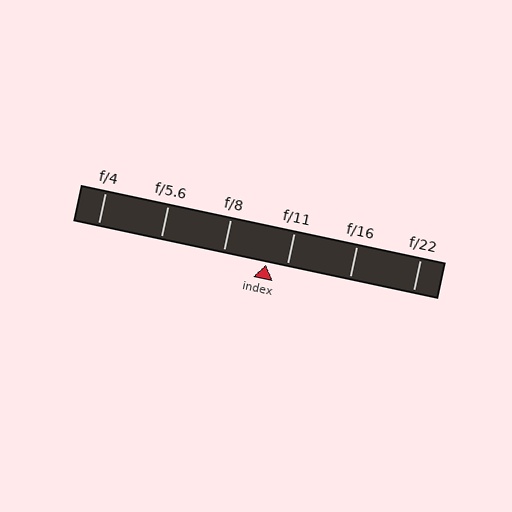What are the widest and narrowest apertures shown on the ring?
The widest aperture shown is f/4 and the narrowest is f/22.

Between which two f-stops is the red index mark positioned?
The index mark is between f/8 and f/11.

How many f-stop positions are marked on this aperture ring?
There are 6 f-stop positions marked.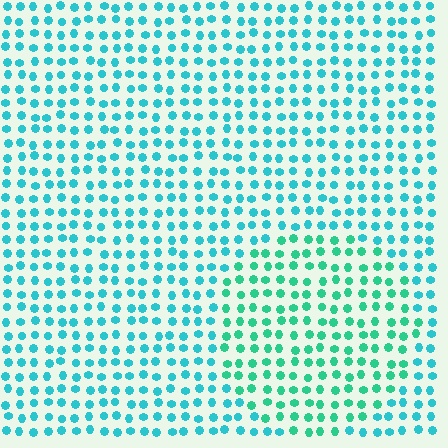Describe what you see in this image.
The image is filled with small cyan elements in a uniform arrangement. A circle-shaped region is visible where the elements are tinted to a slightly different hue, forming a subtle color boundary.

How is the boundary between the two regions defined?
The boundary is defined purely by a slight shift in hue (about 27 degrees). Spacing, size, and orientation are identical on both sides.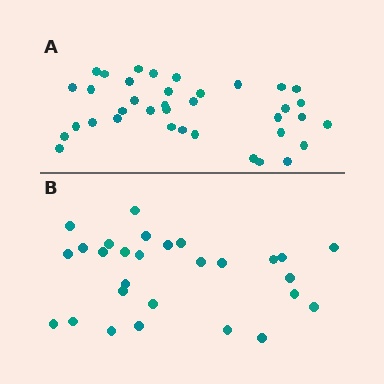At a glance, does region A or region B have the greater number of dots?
Region A (the top region) has more dots.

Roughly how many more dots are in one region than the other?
Region A has roughly 8 or so more dots than region B.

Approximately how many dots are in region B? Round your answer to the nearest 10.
About 30 dots. (The exact count is 28, which rounds to 30.)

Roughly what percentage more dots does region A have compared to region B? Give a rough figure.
About 30% more.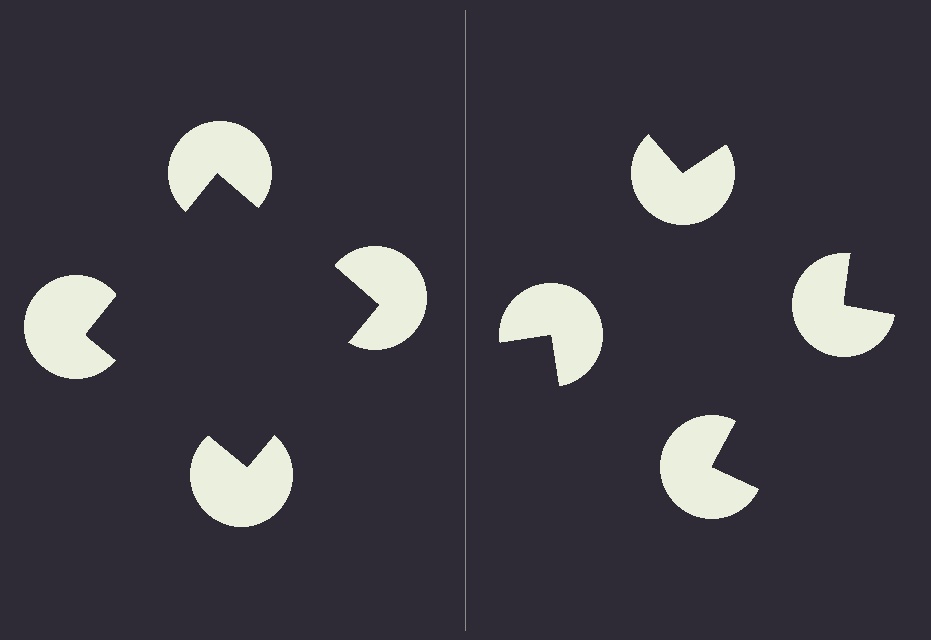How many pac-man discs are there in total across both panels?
8 — 4 on each side.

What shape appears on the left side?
An illusory square.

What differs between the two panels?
The pac-man discs are positioned identically on both sides; only the wedge orientations differ. On the left they align to a square; on the right they are misaligned.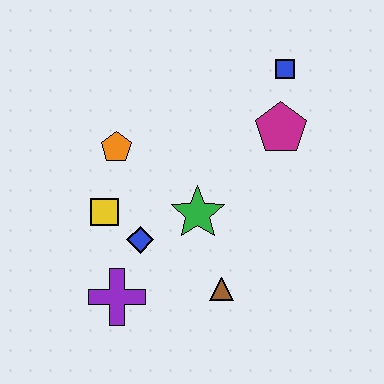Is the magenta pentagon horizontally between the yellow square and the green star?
No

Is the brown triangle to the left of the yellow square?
No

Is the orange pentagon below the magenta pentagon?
Yes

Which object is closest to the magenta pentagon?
The blue square is closest to the magenta pentagon.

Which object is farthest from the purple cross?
The blue square is farthest from the purple cross.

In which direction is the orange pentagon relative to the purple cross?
The orange pentagon is above the purple cross.